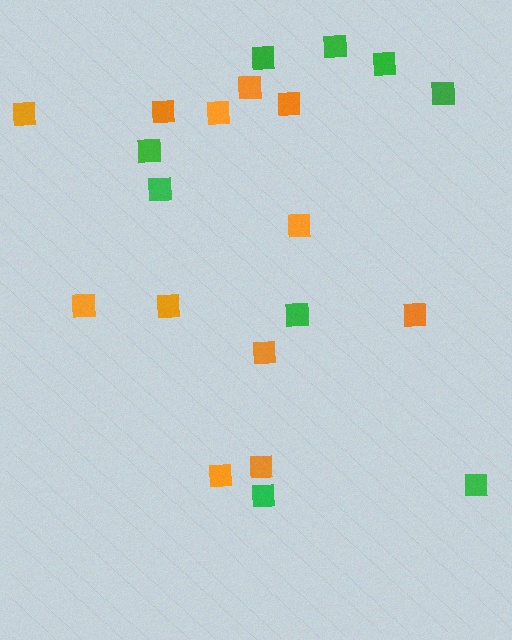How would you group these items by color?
There are 2 groups: one group of orange squares (12) and one group of green squares (9).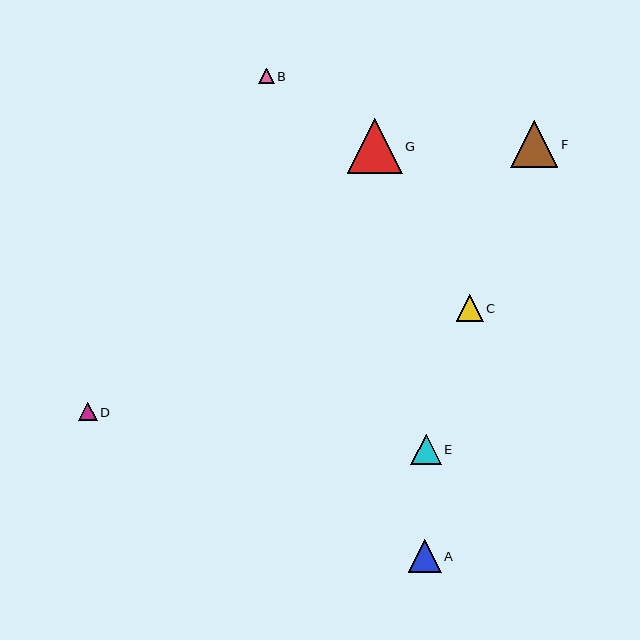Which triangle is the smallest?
Triangle B is the smallest with a size of approximately 16 pixels.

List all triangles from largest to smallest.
From largest to smallest: G, F, A, E, C, D, B.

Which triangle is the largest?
Triangle G is the largest with a size of approximately 55 pixels.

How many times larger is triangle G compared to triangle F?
Triangle G is approximately 1.2 times the size of triangle F.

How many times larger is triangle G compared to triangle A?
Triangle G is approximately 1.7 times the size of triangle A.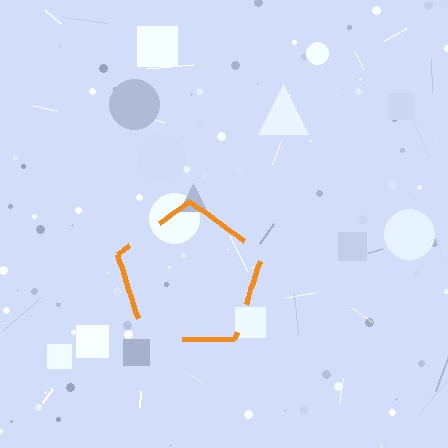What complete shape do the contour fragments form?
The contour fragments form a pentagon.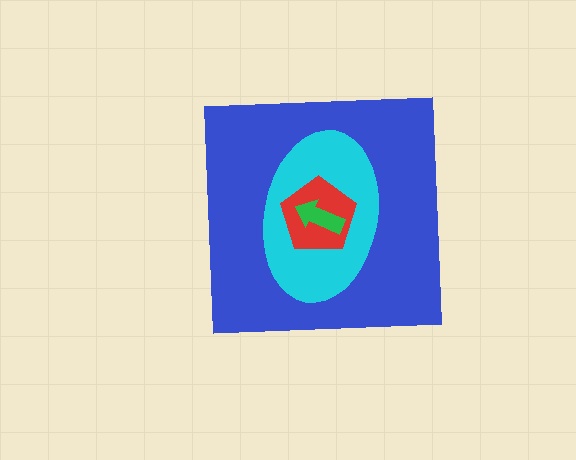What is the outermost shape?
The blue square.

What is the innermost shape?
The green arrow.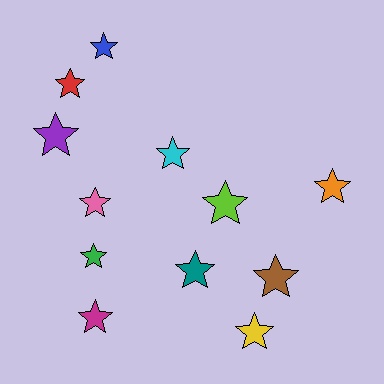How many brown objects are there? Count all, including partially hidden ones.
There is 1 brown object.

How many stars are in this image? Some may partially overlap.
There are 12 stars.